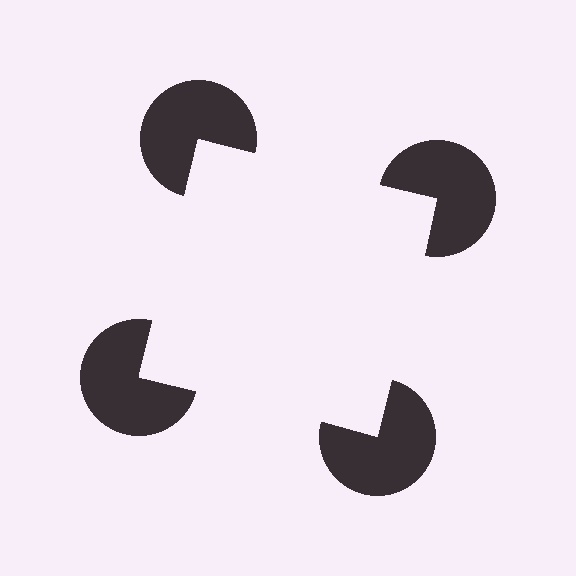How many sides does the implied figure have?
4 sides.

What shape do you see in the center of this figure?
An illusory square — its edges are inferred from the aligned wedge cuts in the pac-man discs, not physically drawn.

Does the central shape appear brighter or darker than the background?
It typically appears slightly brighter than the background, even though no actual brightness change is drawn.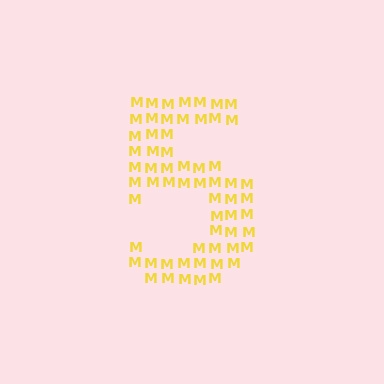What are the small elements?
The small elements are letter M's.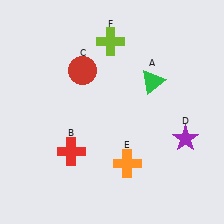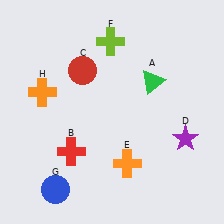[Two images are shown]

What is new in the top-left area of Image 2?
An orange cross (H) was added in the top-left area of Image 2.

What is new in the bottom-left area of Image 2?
A blue circle (G) was added in the bottom-left area of Image 2.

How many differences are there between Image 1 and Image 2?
There are 2 differences between the two images.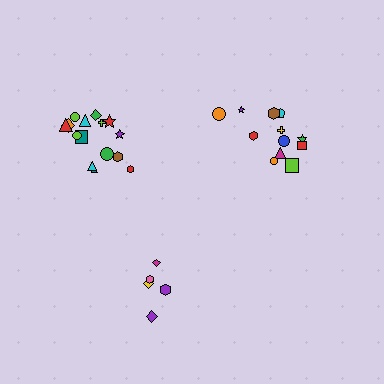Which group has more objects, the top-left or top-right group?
The top-left group.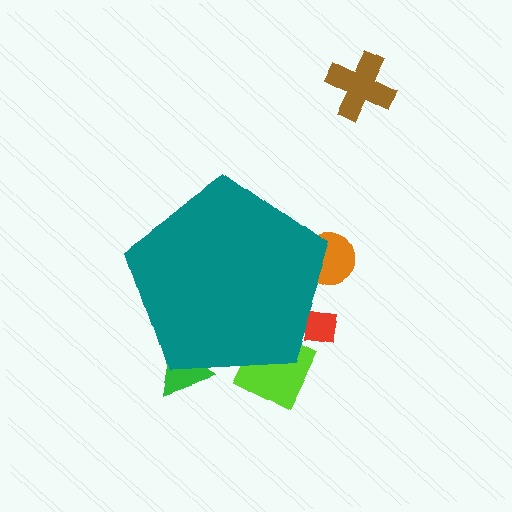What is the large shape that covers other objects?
A teal pentagon.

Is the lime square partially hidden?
Yes, the lime square is partially hidden behind the teal pentagon.